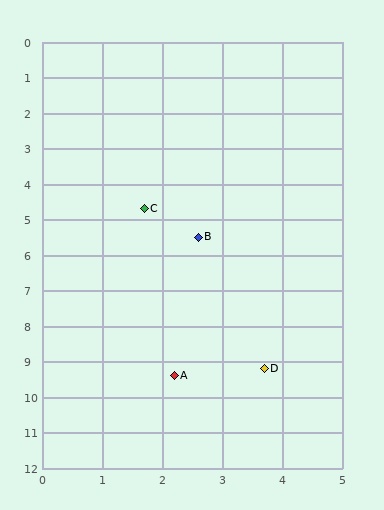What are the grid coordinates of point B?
Point B is at approximately (2.6, 5.5).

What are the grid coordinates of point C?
Point C is at approximately (1.7, 4.7).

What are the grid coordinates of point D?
Point D is at approximately (3.7, 9.2).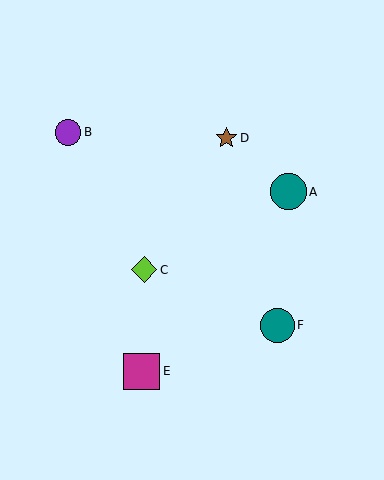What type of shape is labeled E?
Shape E is a magenta square.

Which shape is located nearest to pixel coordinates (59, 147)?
The purple circle (labeled B) at (68, 132) is nearest to that location.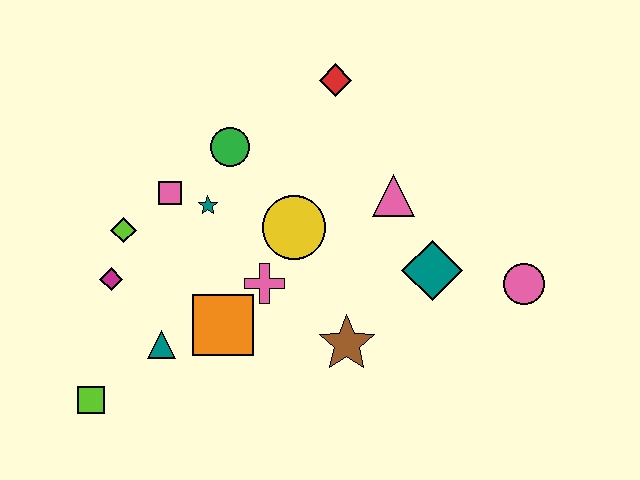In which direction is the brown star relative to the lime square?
The brown star is to the right of the lime square.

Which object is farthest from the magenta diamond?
The pink circle is farthest from the magenta diamond.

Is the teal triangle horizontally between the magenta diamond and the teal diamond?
Yes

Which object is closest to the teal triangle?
The orange square is closest to the teal triangle.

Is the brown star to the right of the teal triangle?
Yes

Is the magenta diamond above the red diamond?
No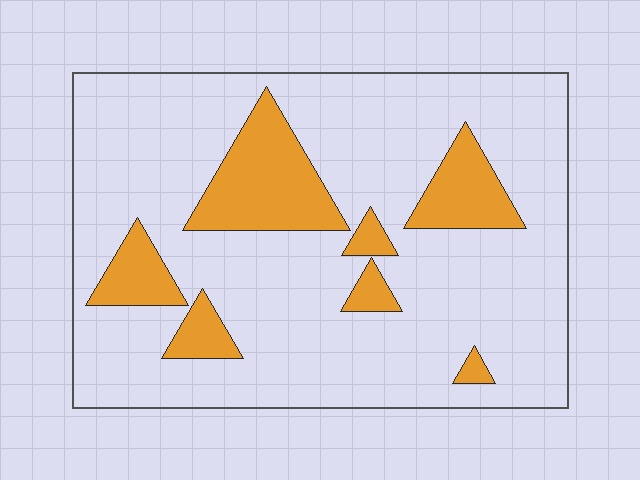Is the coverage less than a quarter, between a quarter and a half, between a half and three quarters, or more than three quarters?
Less than a quarter.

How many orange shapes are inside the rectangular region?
7.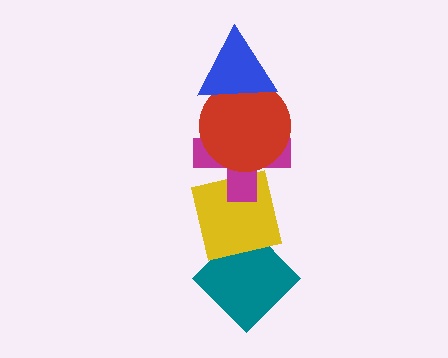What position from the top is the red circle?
The red circle is 2nd from the top.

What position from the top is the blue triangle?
The blue triangle is 1st from the top.